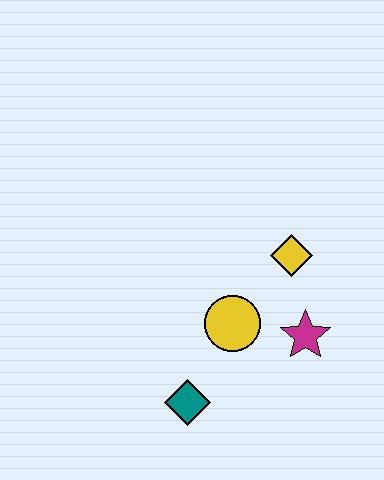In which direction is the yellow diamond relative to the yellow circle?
The yellow diamond is above the yellow circle.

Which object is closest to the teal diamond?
The yellow circle is closest to the teal diamond.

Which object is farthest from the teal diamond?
The yellow diamond is farthest from the teal diamond.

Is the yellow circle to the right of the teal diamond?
Yes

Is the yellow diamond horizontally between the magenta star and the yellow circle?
Yes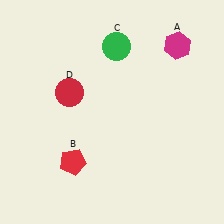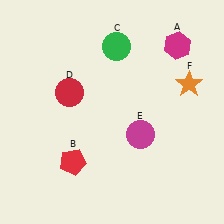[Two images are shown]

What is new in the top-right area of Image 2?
An orange star (F) was added in the top-right area of Image 2.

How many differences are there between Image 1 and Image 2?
There are 2 differences between the two images.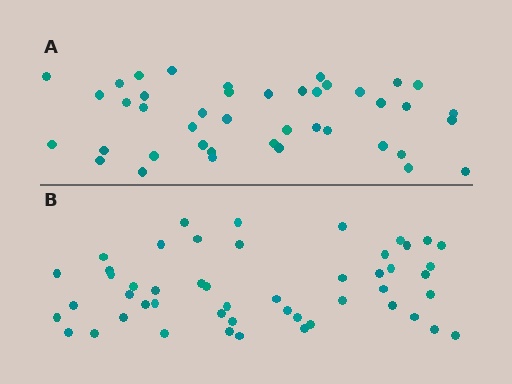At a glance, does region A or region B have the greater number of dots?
Region B (the bottom region) has more dots.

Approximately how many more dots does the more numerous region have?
Region B has roughly 8 or so more dots than region A.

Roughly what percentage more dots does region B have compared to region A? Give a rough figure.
About 20% more.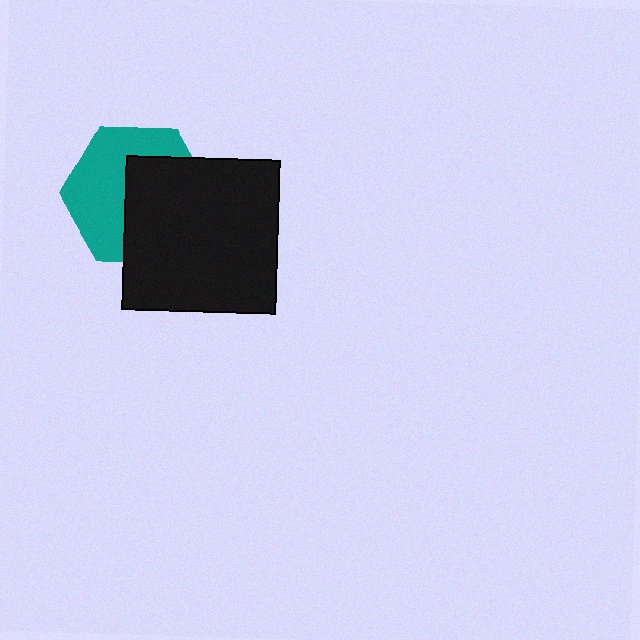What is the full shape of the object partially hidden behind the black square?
The partially hidden object is a teal hexagon.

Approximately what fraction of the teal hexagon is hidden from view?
Roughly 49% of the teal hexagon is hidden behind the black square.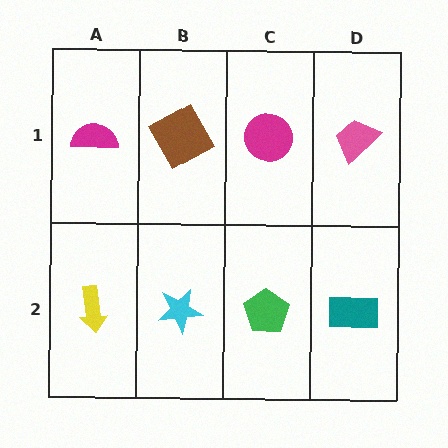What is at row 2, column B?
A cyan star.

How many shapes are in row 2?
4 shapes.